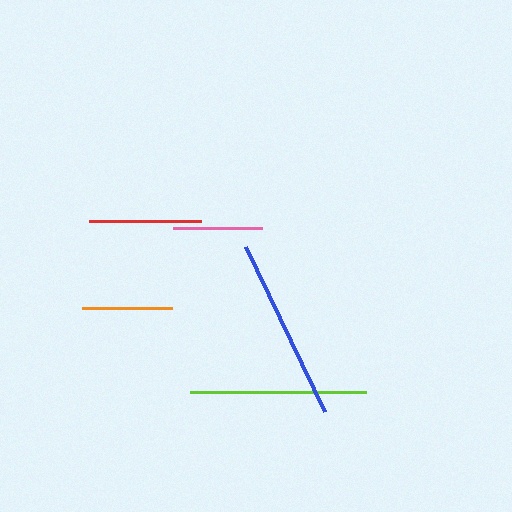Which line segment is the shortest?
The pink line is the shortest at approximately 89 pixels.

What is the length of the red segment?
The red segment is approximately 113 pixels long.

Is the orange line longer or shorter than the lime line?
The lime line is longer than the orange line.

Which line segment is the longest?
The blue line is the longest at approximately 182 pixels.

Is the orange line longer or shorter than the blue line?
The blue line is longer than the orange line.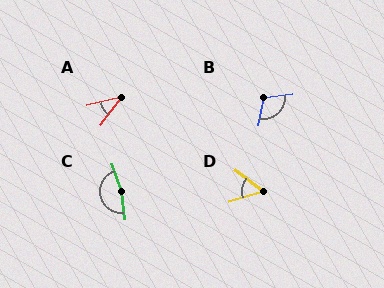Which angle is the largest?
C, at approximately 167 degrees.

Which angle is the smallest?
A, at approximately 39 degrees.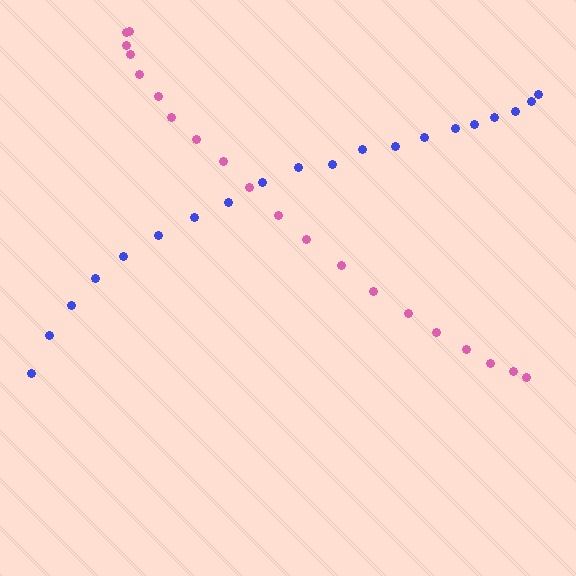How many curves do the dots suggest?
There are 2 distinct paths.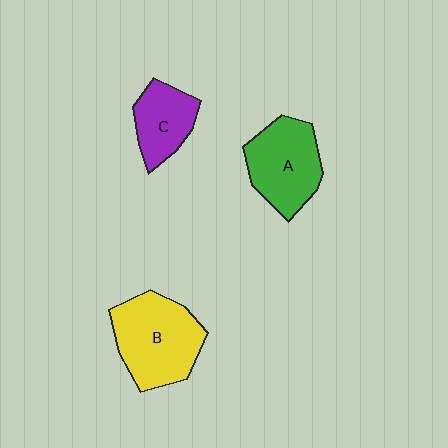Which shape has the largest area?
Shape B (yellow).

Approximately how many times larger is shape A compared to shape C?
Approximately 1.4 times.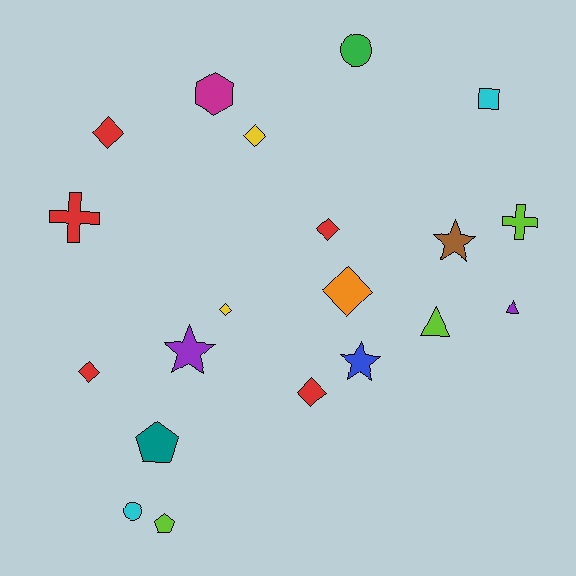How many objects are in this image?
There are 20 objects.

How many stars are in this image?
There are 3 stars.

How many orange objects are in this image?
There is 1 orange object.